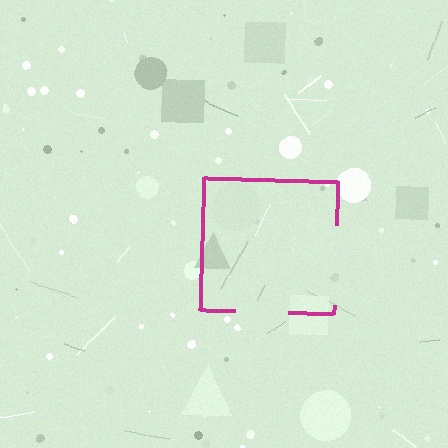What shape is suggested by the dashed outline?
The dashed outline suggests a square.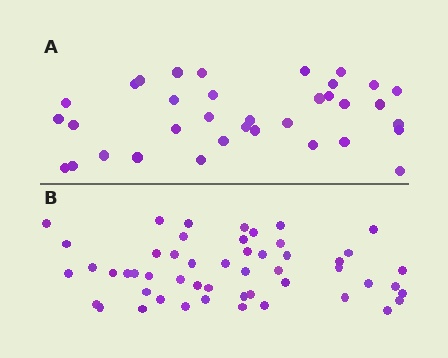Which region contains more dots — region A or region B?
Region B (the bottom region) has more dots.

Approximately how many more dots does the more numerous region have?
Region B has approximately 15 more dots than region A.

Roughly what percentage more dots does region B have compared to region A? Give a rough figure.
About 45% more.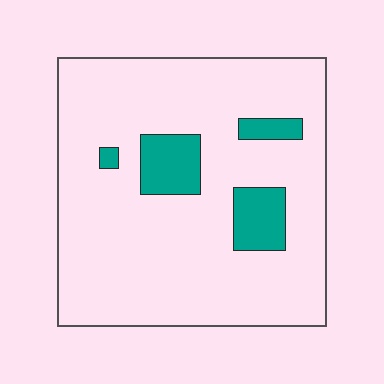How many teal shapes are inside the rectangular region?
4.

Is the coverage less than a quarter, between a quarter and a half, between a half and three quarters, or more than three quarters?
Less than a quarter.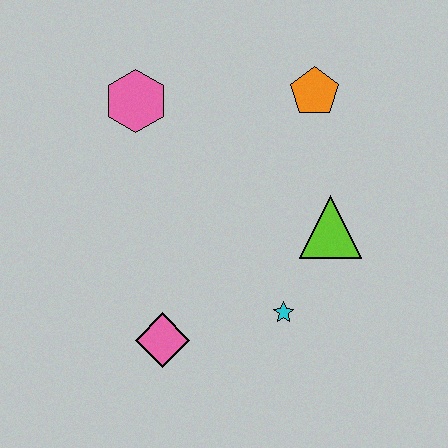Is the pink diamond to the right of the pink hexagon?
Yes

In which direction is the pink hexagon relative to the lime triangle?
The pink hexagon is to the left of the lime triangle.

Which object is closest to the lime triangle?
The cyan star is closest to the lime triangle.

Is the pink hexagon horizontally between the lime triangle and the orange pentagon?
No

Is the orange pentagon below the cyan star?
No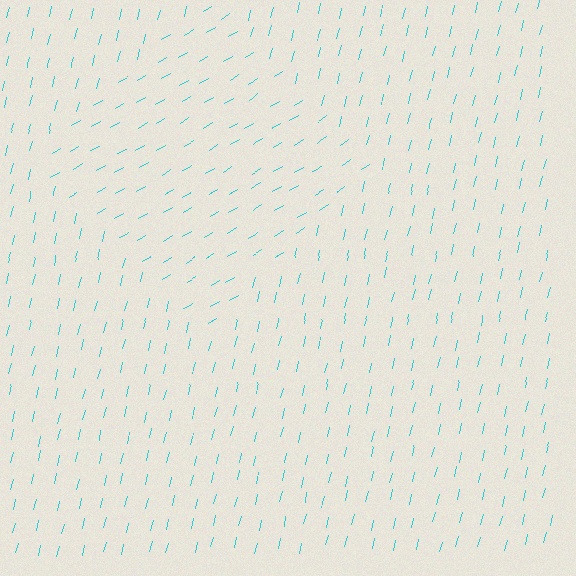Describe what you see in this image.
The image is filled with small cyan line segments. A diamond region in the image has lines oriented differently from the surrounding lines, creating a visible texture boundary.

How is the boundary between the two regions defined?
The boundary is defined purely by a change in line orientation (approximately 45 degrees difference). All lines are the same color and thickness.